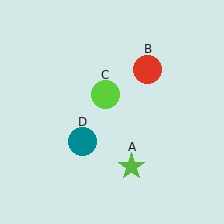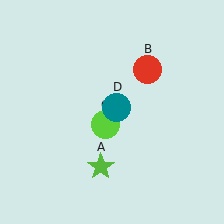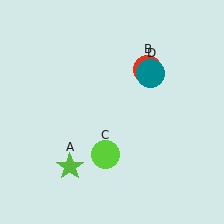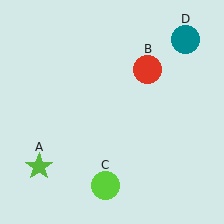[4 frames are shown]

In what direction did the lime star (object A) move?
The lime star (object A) moved left.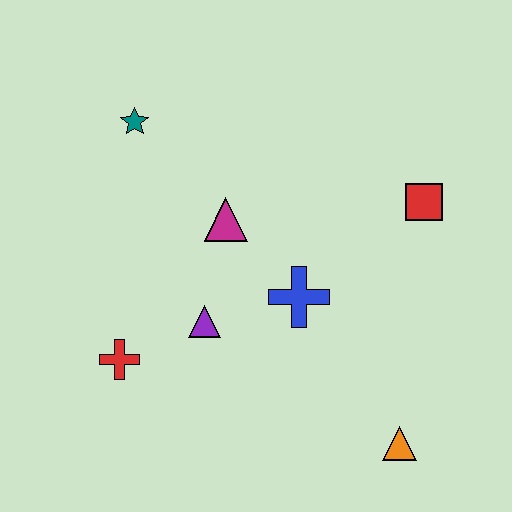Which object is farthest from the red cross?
The red square is farthest from the red cross.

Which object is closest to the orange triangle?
The blue cross is closest to the orange triangle.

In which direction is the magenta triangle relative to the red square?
The magenta triangle is to the left of the red square.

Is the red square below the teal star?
Yes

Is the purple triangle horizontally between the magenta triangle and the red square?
No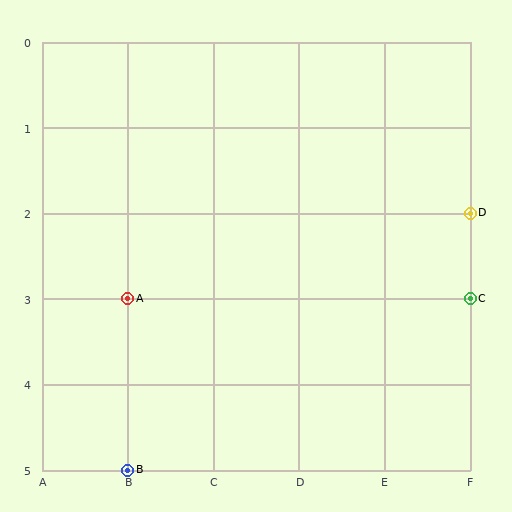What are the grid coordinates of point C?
Point C is at grid coordinates (F, 3).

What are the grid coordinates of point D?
Point D is at grid coordinates (F, 2).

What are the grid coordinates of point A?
Point A is at grid coordinates (B, 3).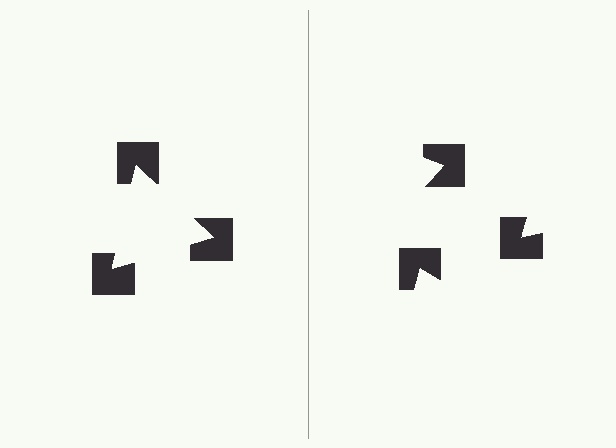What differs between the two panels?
The notched squares are positioned identically on both sides; only the wedge orientations differ. On the left they align to a triangle; on the right they are misaligned.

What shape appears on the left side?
An illusory triangle.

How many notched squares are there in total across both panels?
6 — 3 on each side.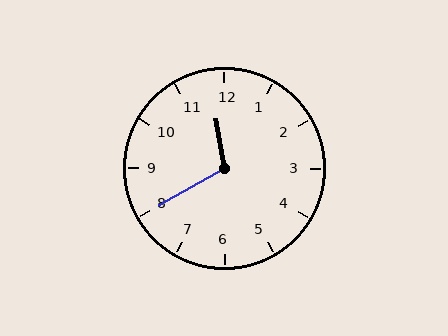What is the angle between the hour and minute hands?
Approximately 110 degrees.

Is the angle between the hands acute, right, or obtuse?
It is obtuse.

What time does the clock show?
11:40.